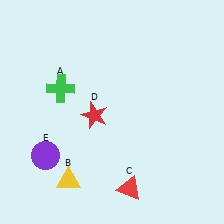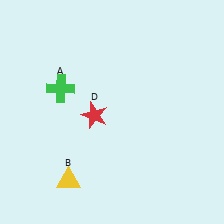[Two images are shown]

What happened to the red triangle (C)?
The red triangle (C) was removed in Image 2. It was in the bottom-right area of Image 1.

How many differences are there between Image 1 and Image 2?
There are 2 differences between the two images.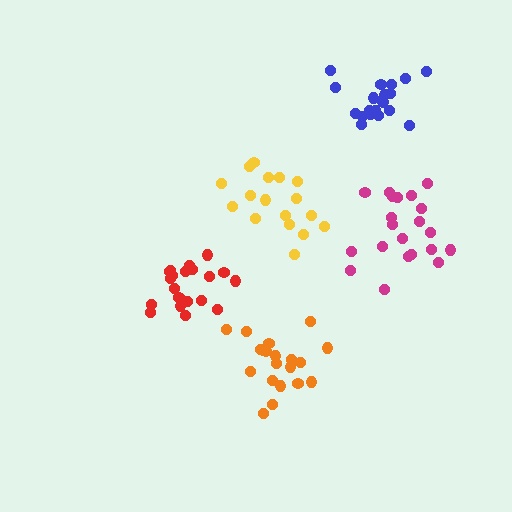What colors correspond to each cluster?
The clusters are colored: red, yellow, blue, magenta, orange.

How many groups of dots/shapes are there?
There are 5 groups.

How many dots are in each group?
Group 1: 20 dots, Group 2: 17 dots, Group 3: 19 dots, Group 4: 21 dots, Group 5: 20 dots (97 total).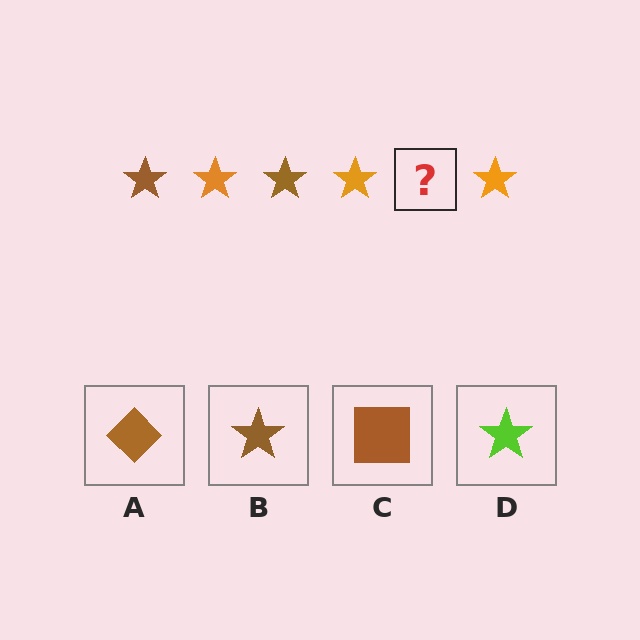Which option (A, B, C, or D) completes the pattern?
B.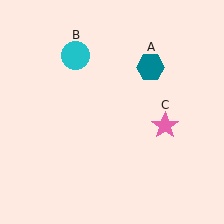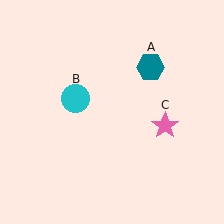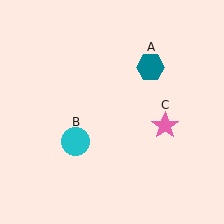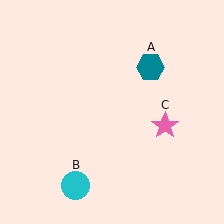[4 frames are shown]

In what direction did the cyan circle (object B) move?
The cyan circle (object B) moved down.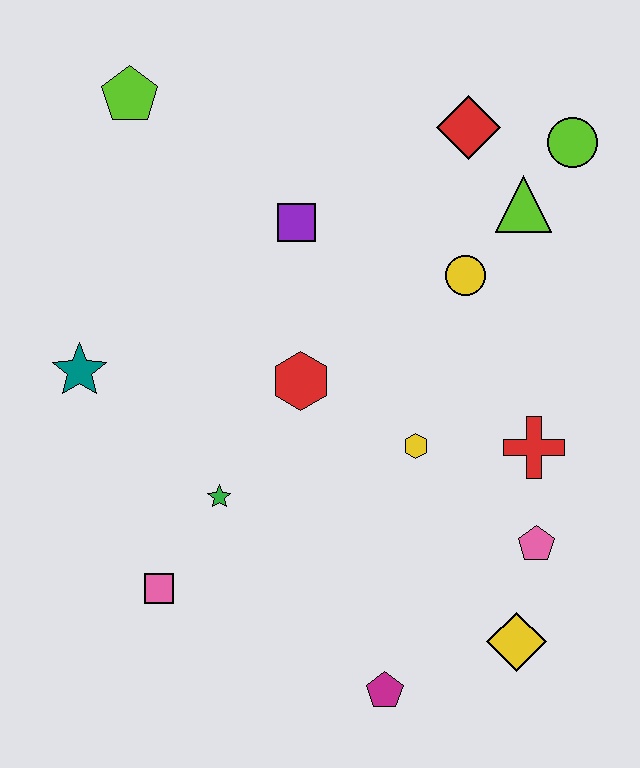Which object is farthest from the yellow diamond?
The lime pentagon is farthest from the yellow diamond.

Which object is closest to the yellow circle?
The lime triangle is closest to the yellow circle.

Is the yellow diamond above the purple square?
No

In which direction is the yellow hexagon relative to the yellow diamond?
The yellow hexagon is above the yellow diamond.